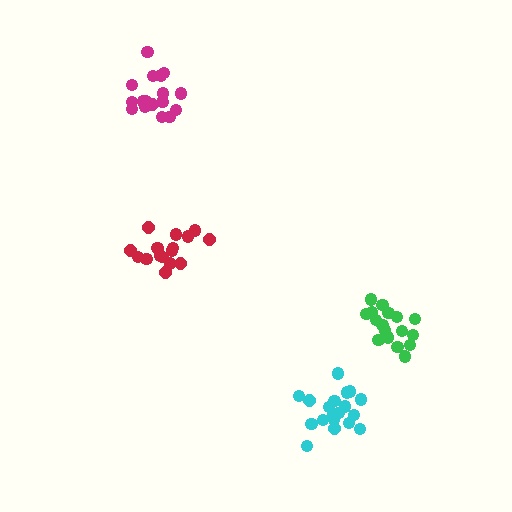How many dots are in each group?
Group 1: 20 dots, Group 2: 18 dots, Group 3: 17 dots, Group 4: 16 dots (71 total).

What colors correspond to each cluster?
The clusters are colored: cyan, magenta, green, red.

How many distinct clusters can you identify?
There are 4 distinct clusters.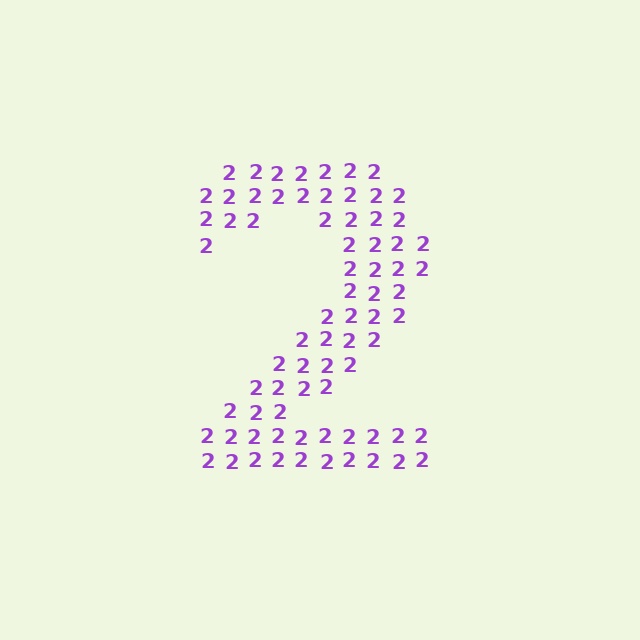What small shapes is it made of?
It is made of small digit 2's.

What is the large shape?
The large shape is the digit 2.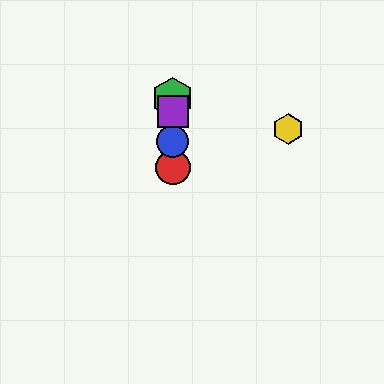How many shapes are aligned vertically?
4 shapes (the red circle, the blue circle, the green hexagon, the purple square) are aligned vertically.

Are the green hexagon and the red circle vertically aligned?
Yes, both are at x≈173.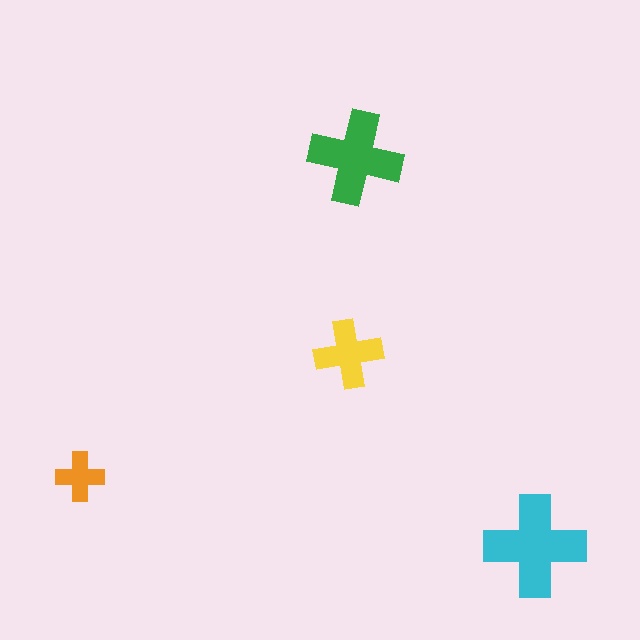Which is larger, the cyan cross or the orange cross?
The cyan one.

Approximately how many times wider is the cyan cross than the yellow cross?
About 1.5 times wider.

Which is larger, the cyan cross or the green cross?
The cyan one.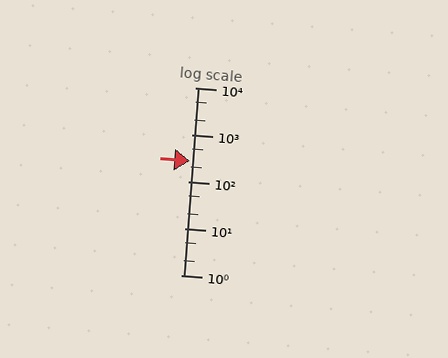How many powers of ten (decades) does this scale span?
The scale spans 4 decades, from 1 to 10000.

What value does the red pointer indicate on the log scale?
The pointer indicates approximately 270.